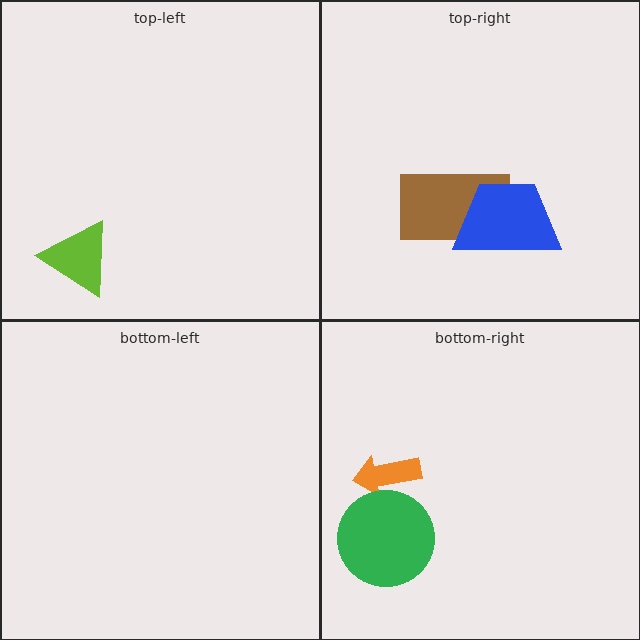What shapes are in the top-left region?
The lime triangle.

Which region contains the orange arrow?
The bottom-right region.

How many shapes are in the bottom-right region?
2.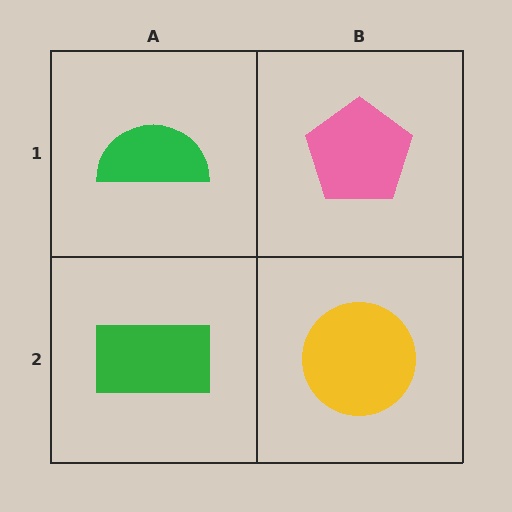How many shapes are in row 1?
2 shapes.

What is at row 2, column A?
A green rectangle.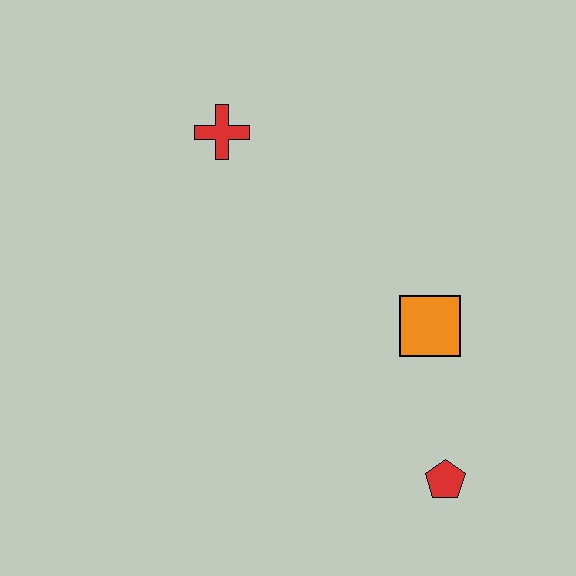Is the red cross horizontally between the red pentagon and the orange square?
No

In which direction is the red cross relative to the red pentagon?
The red cross is above the red pentagon.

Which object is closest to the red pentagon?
The orange square is closest to the red pentagon.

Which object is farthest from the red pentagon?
The red cross is farthest from the red pentagon.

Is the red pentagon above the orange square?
No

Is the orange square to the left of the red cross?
No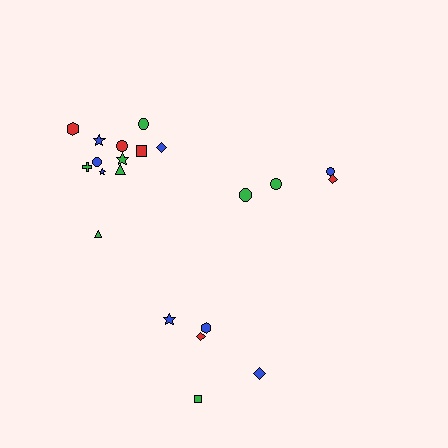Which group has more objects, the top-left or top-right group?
The top-left group.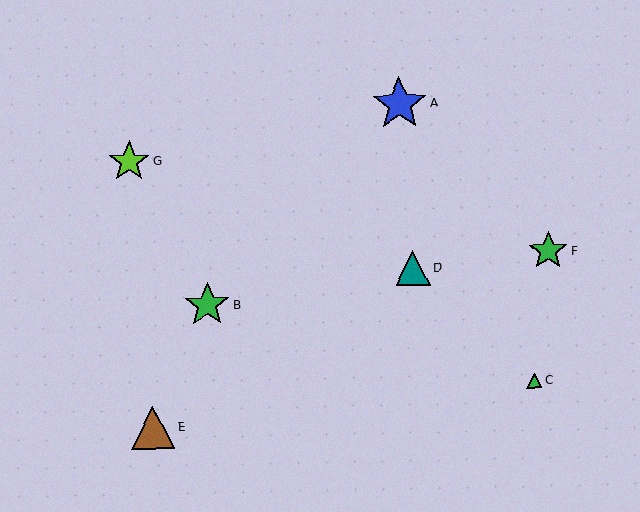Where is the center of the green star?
The center of the green star is at (548, 251).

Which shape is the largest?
The blue star (labeled A) is the largest.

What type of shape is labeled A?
Shape A is a blue star.